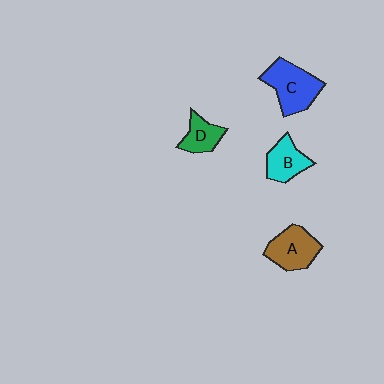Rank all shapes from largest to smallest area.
From largest to smallest: C (blue), A (brown), B (cyan), D (green).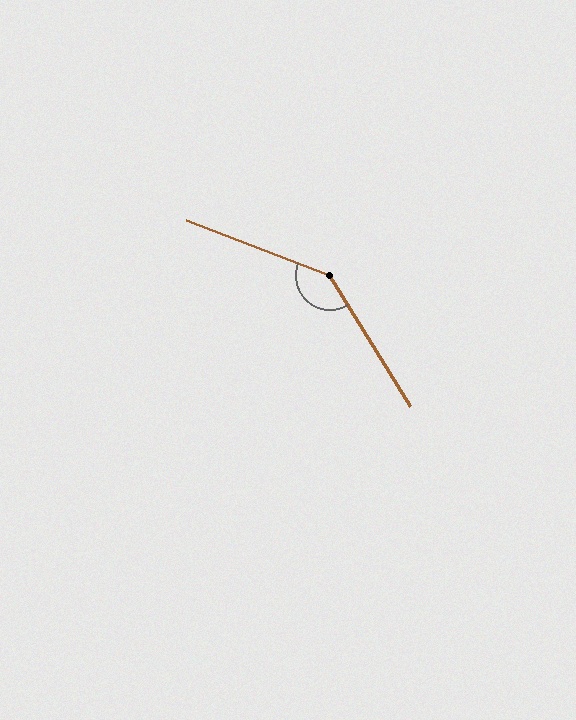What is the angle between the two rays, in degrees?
Approximately 143 degrees.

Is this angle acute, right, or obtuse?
It is obtuse.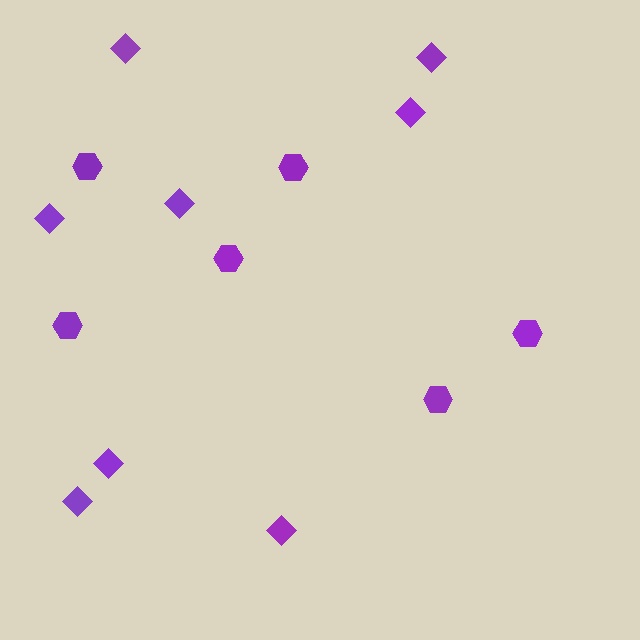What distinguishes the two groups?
There are 2 groups: one group of diamonds (8) and one group of hexagons (6).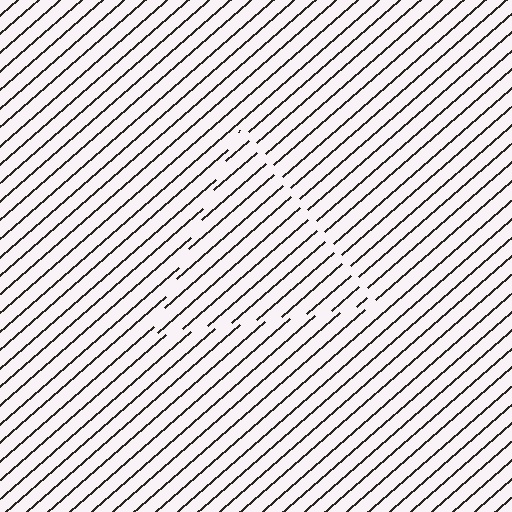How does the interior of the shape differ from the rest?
The interior of the shape contains the same grating, shifted by half a period — the contour is defined by the phase discontinuity where line-ends from the inner and outer gratings abut.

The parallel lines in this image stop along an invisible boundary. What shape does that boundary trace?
An illusory triangle. The interior of the shape contains the same grating, shifted by half a period — the contour is defined by the phase discontinuity where line-ends from the inner and outer gratings abut.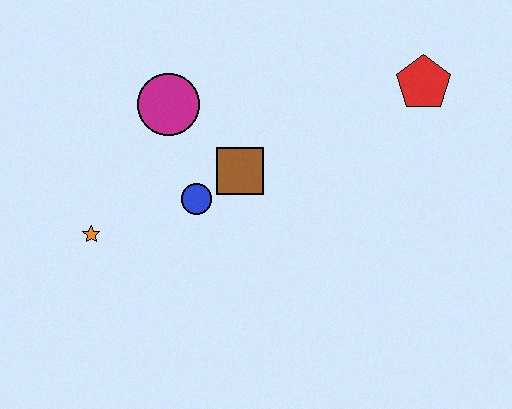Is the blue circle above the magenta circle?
No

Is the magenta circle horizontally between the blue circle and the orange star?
Yes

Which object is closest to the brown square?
The blue circle is closest to the brown square.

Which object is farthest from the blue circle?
The red pentagon is farthest from the blue circle.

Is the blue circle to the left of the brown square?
Yes